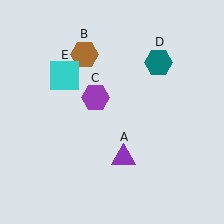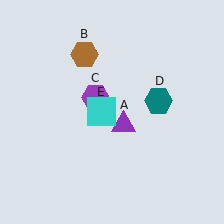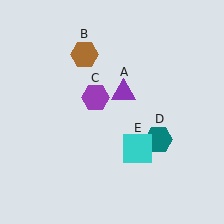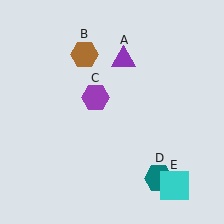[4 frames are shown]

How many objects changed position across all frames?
3 objects changed position: purple triangle (object A), teal hexagon (object D), cyan square (object E).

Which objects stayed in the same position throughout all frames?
Brown hexagon (object B) and purple hexagon (object C) remained stationary.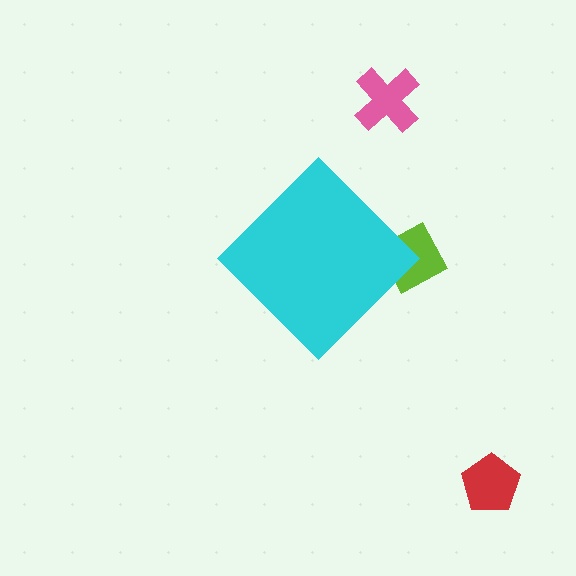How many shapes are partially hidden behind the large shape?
1 shape is partially hidden.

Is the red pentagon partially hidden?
No, the red pentagon is fully visible.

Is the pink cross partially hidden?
No, the pink cross is fully visible.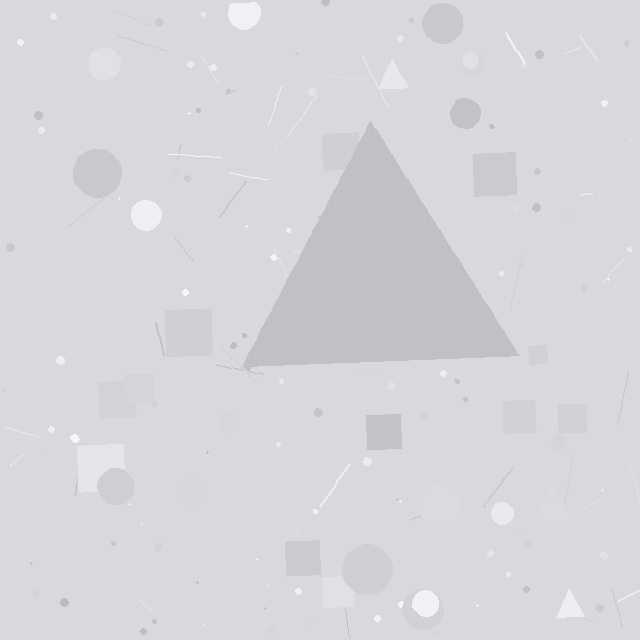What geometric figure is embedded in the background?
A triangle is embedded in the background.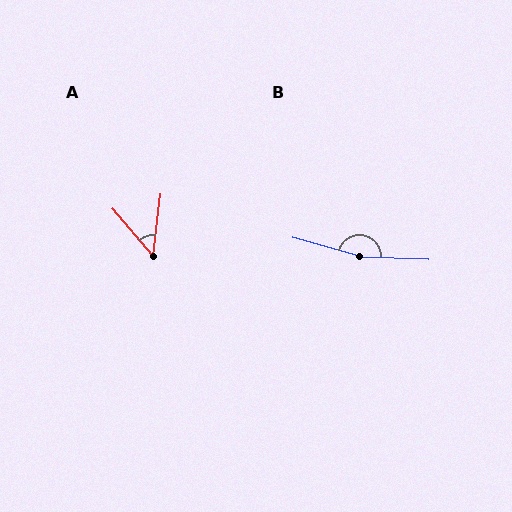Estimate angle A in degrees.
Approximately 47 degrees.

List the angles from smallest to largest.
A (47°), B (167°).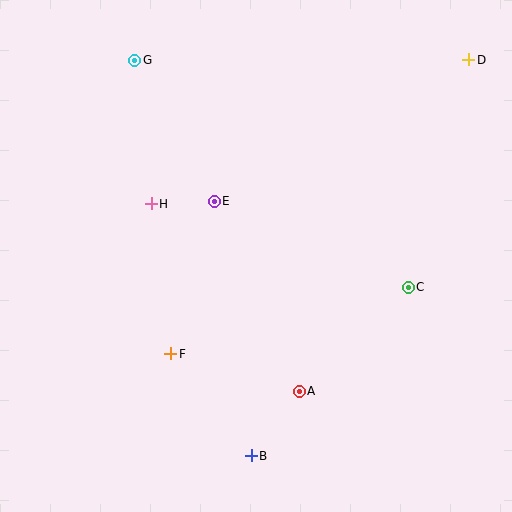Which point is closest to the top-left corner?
Point G is closest to the top-left corner.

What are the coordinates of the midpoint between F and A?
The midpoint between F and A is at (235, 372).